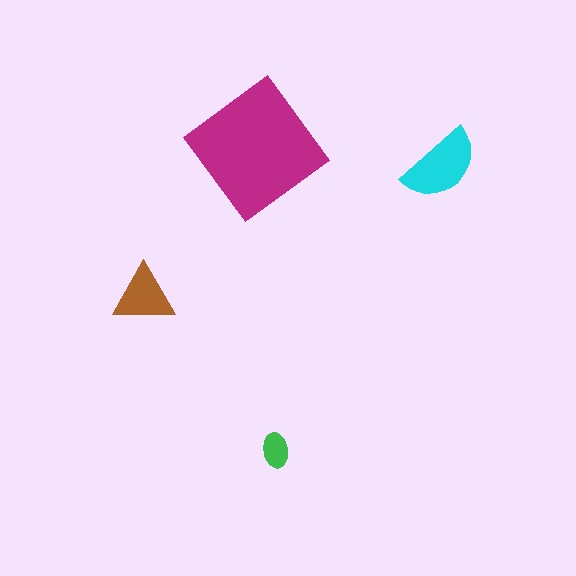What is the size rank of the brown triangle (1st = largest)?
3rd.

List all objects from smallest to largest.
The green ellipse, the brown triangle, the cyan semicircle, the magenta diamond.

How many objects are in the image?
There are 4 objects in the image.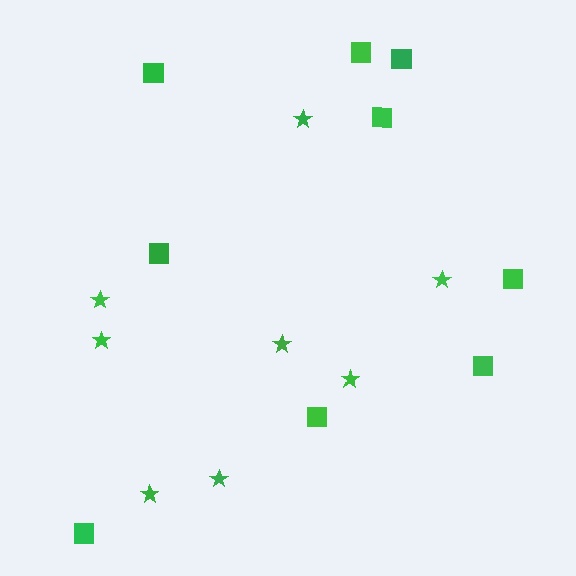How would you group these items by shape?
There are 2 groups: one group of stars (8) and one group of squares (9).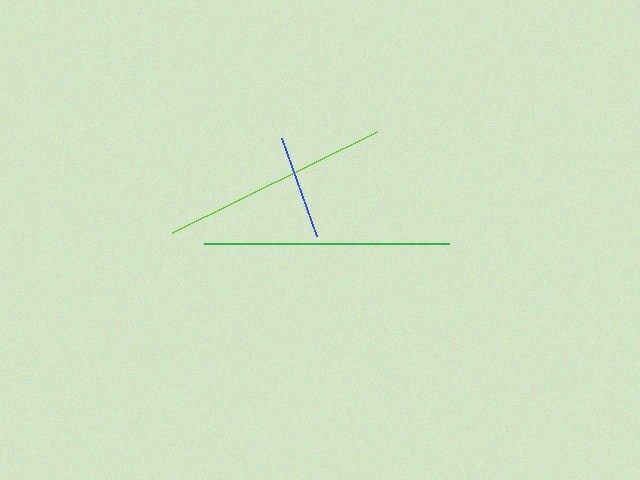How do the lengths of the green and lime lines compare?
The green and lime lines are approximately the same length.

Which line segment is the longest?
The green line is the longest at approximately 245 pixels.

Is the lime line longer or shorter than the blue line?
The lime line is longer than the blue line.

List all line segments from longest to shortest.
From longest to shortest: green, lime, blue.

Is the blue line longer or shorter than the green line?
The green line is longer than the blue line.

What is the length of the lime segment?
The lime segment is approximately 228 pixels long.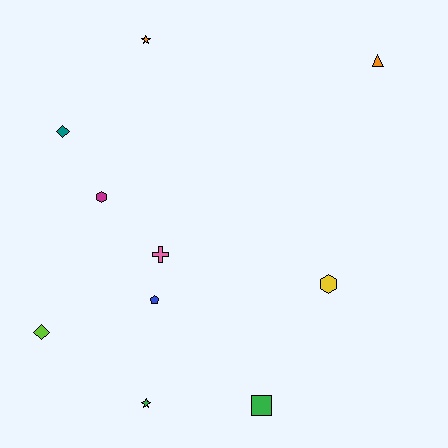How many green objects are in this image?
There are 2 green objects.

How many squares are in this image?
There is 1 square.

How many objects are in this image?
There are 10 objects.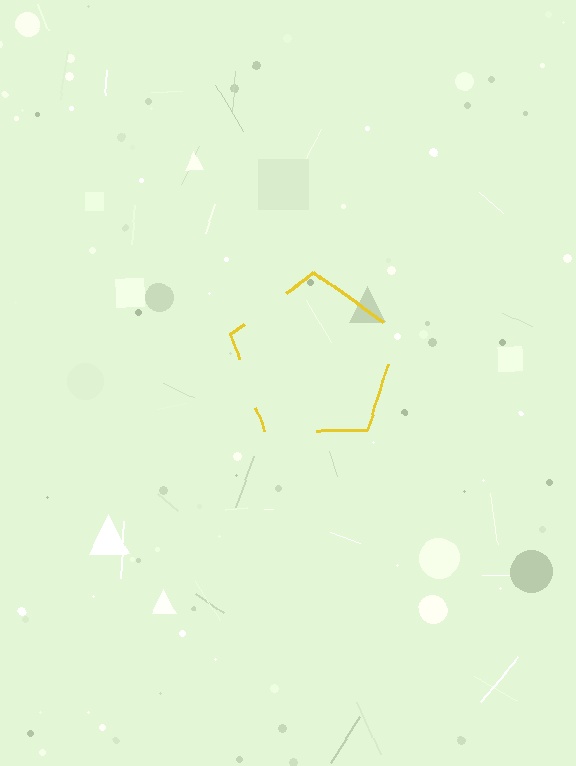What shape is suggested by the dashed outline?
The dashed outline suggests a pentagon.